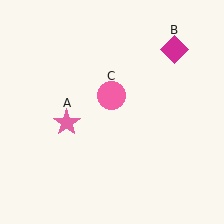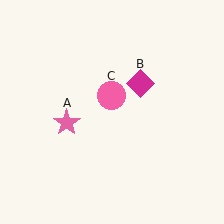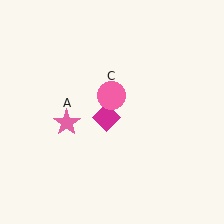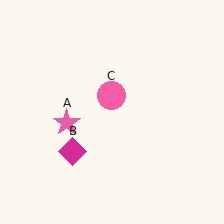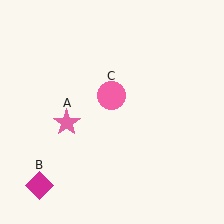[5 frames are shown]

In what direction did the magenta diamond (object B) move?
The magenta diamond (object B) moved down and to the left.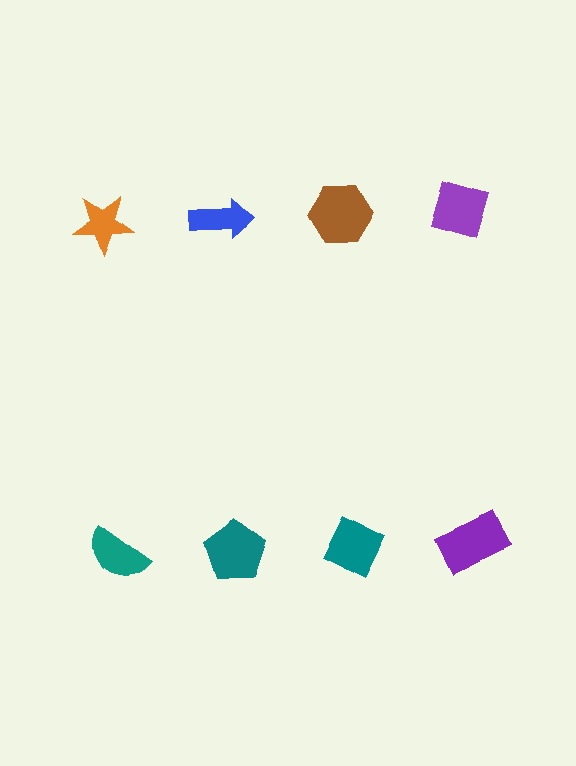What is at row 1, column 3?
A brown hexagon.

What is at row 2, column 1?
A teal semicircle.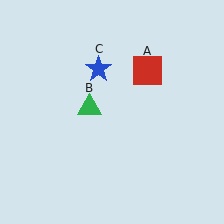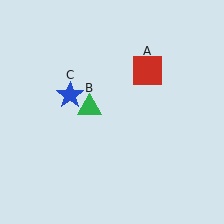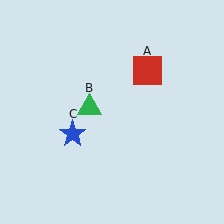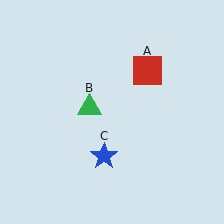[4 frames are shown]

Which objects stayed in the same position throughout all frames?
Red square (object A) and green triangle (object B) remained stationary.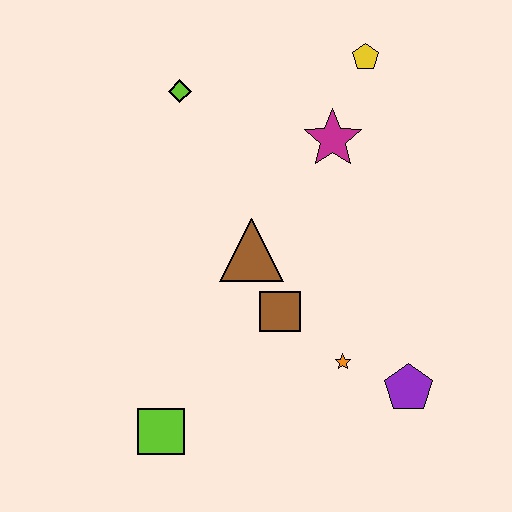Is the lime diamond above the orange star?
Yes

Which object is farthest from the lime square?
The yellow pentagon is farthest from the lime square.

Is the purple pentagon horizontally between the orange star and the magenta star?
No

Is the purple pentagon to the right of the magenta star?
Yes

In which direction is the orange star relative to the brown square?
The orange star is to the right of the brown square.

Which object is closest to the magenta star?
The yellow pentagon is closest to the magenta star.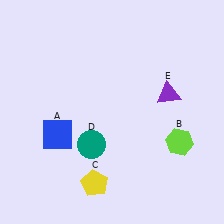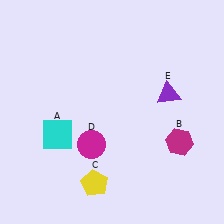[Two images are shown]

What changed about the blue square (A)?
In Image 1, A is blue. In Image 2, it changed to cyan.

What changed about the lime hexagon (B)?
In Image 1, B is lime. In Image 2, it changed to magenta.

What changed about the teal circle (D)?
In Image 1, D is teal. In Image 2, it changed to magenta.